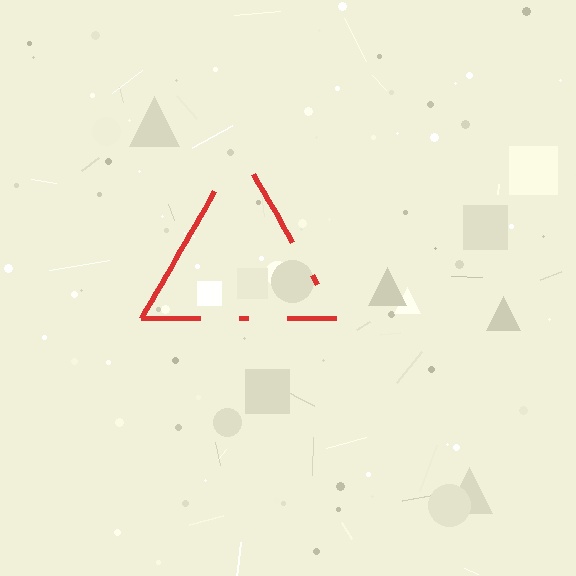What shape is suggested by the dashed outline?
The dashed outline suggests a triangle.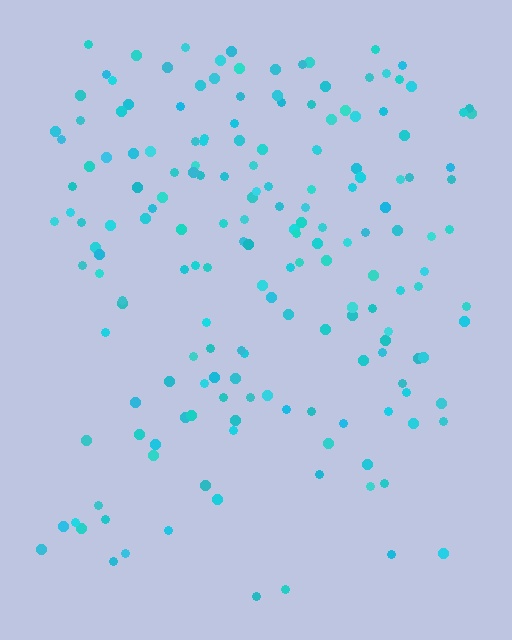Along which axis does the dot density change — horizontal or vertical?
Vertical.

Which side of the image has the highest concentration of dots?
The top.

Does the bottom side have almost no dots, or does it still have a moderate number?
Still a moderate number, just noticeably fewer than the top.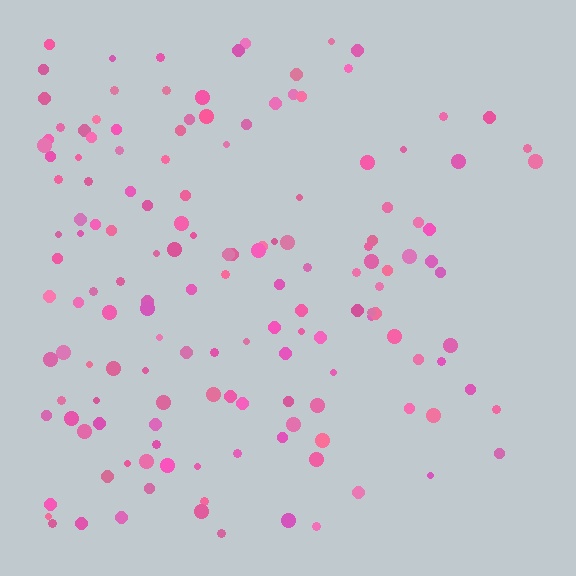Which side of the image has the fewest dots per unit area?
The right.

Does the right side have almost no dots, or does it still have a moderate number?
Still a moderate number, just noticeably fewer than the left.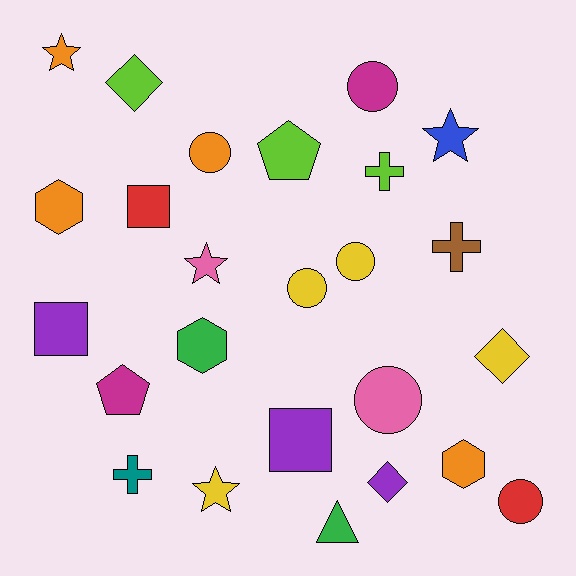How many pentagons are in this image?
There are 2 pentagons.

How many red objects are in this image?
There are 2 red objects.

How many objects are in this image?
There are 25 objects.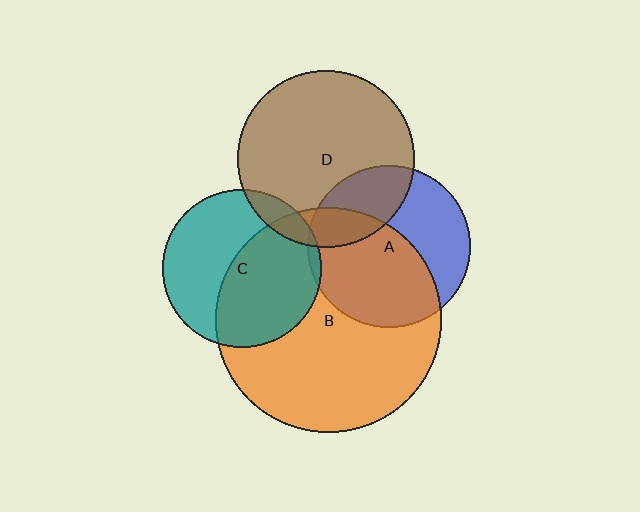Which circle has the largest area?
Circle B (orange).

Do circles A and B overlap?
Yes.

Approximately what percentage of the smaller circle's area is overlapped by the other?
Approximately 55%.